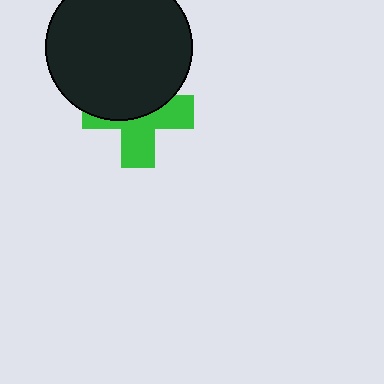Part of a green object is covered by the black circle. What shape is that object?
It is a cross.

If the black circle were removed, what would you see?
You would see the complete green cross.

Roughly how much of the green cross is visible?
About half of it is visible (roughly 51%).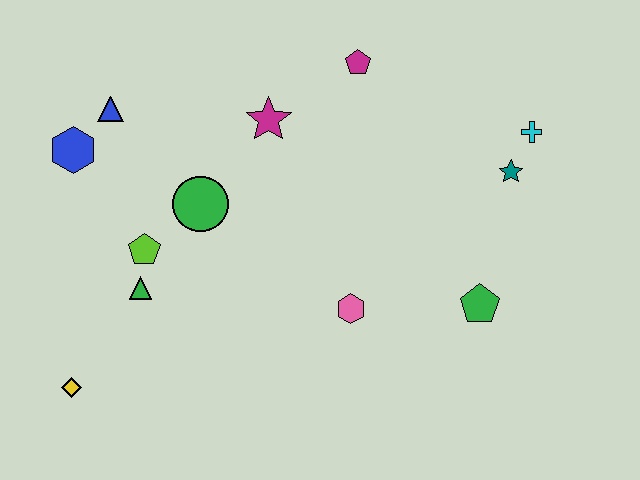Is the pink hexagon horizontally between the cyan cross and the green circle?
Yes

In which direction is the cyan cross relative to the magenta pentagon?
The cyan cross is to the right of the magenta pentagon.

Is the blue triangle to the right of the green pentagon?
No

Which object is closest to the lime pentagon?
The green triangle is closest to the lime pentagon.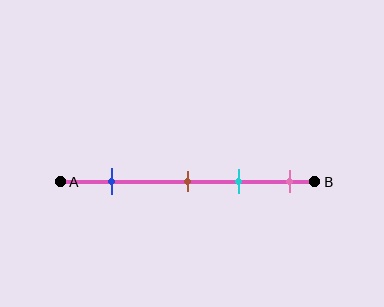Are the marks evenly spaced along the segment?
No, the marks are not evenly spaced.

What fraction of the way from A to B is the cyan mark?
The cyan mark is approximately 70% (0.7) of the way from A to B.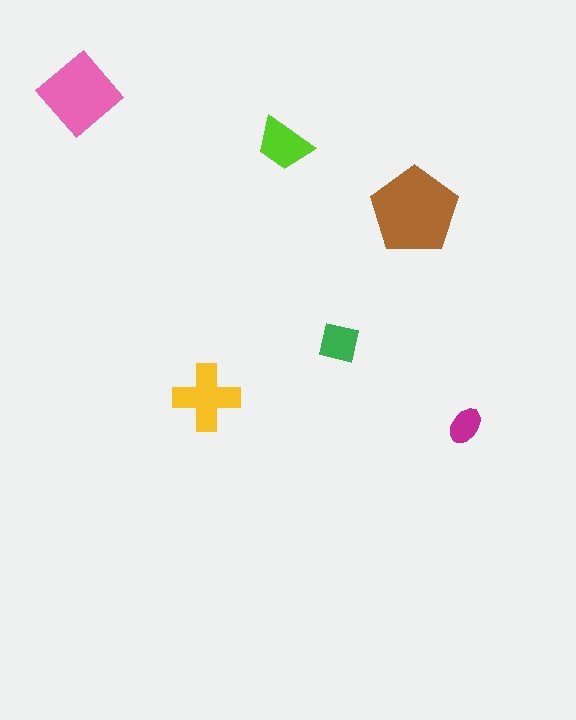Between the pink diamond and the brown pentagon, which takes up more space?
The brown pentagon.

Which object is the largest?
The brown pentagon.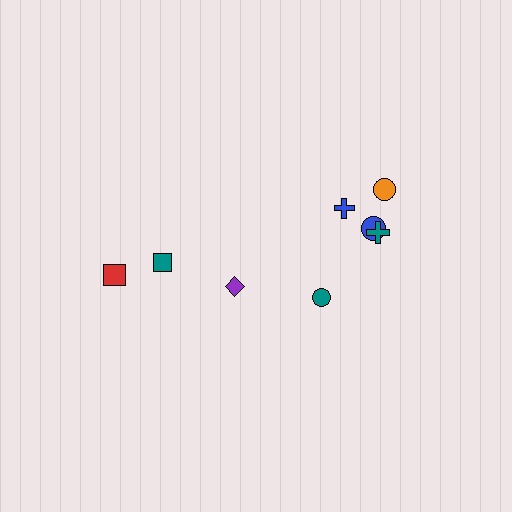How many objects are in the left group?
There are 3 objects.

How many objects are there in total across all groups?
There are 8 objects.